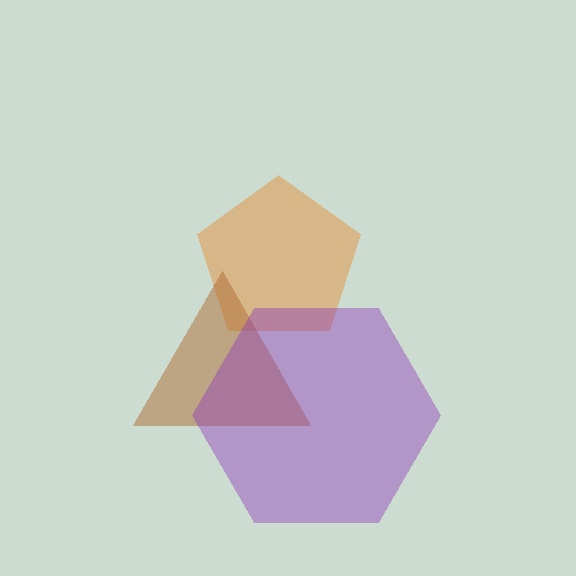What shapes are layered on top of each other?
The layered shapes are: an orange pentagon, a brown triangle, a purple hexagon.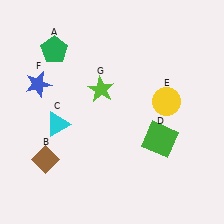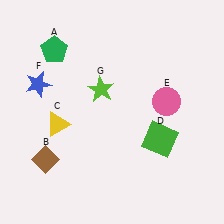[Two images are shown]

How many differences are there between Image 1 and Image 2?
There are 2 differences between the two images.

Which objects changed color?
C changed from cyan to yellow. E changed from yellow to pink.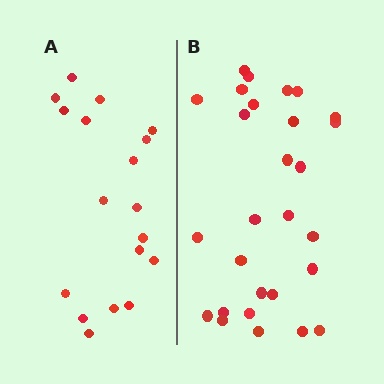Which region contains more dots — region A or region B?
Region B (the right region) has more dots.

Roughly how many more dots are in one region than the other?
Region B has roughly 10 or so more dots than region A.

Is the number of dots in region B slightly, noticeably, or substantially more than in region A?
Region B has substantially more. The ratio is roughly 1.6 to 1.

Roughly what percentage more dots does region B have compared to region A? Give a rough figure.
About 55% more.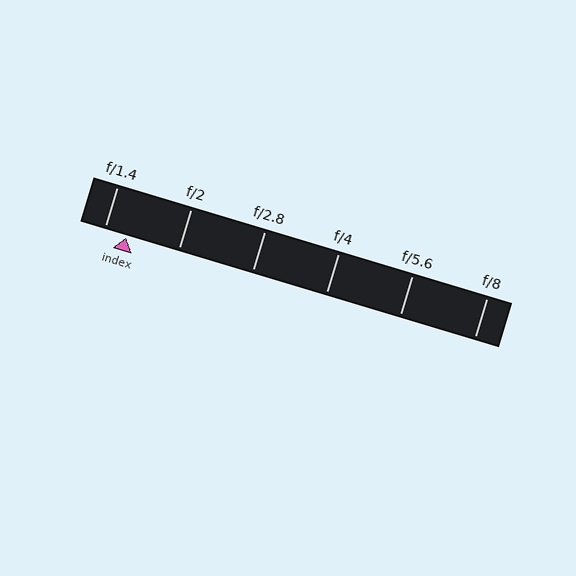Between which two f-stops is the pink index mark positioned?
The index mark is between f/1.4 and f/2.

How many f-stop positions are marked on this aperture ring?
There are 6 f-stop positions marked.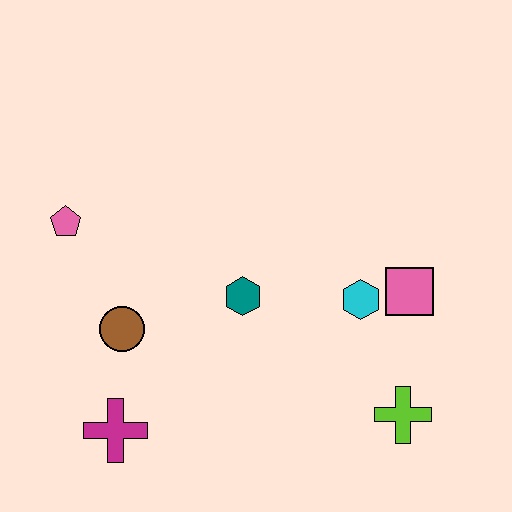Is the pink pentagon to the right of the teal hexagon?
No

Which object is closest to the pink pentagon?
The brown circle is closest to the pink pentagon.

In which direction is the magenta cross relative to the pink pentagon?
The magenta cross is below the pink pentagon.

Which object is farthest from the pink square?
The pink pentagon is farthest from the pink square.